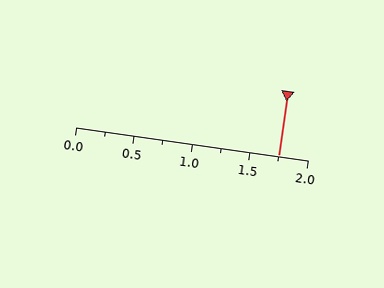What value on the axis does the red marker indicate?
The marker indicates approximately 1.75.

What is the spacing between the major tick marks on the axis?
The major ticks are spaced 0.5 apart.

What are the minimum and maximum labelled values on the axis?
The axis runs from 0.0 to 2.0.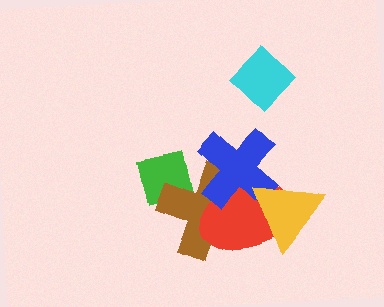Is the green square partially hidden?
Yes, it is partially covered by another shape.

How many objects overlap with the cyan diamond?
0 objects overlap with the cyan diamond.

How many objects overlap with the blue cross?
3 objects overlap with the blue cross.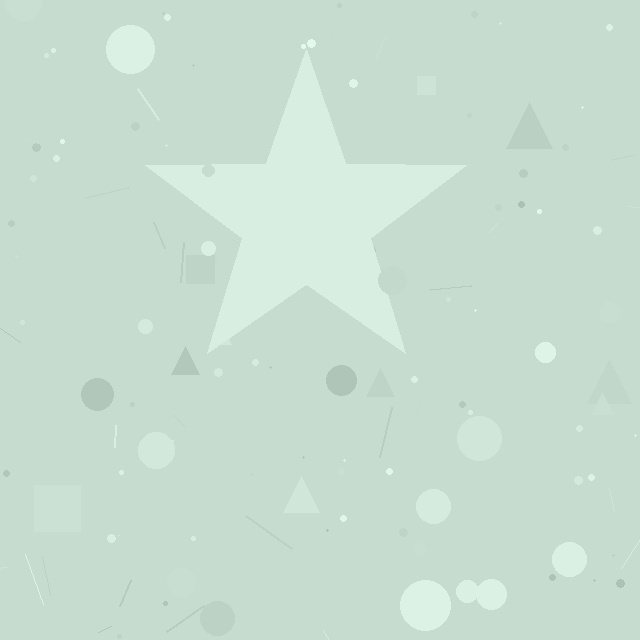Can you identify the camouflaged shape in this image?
The camouflaged shape is a star.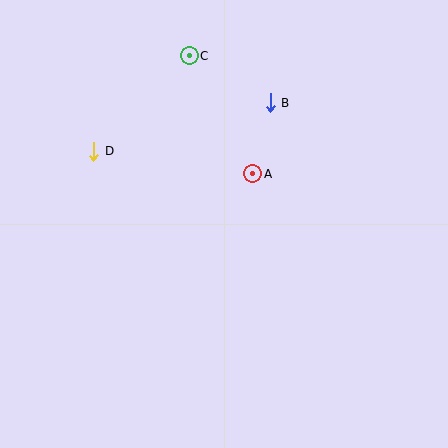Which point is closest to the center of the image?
Point A at (253, 174) is closest to the center.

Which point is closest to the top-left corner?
Point D is closest to the top-left corner.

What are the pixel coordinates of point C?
Point C is at (189, 56).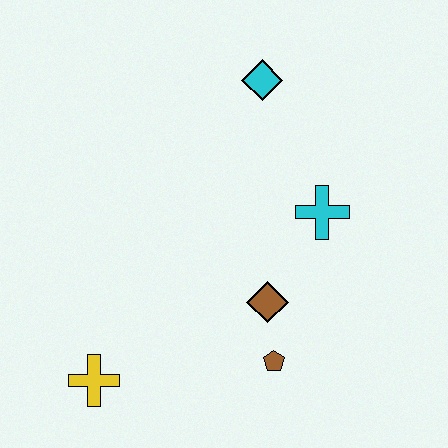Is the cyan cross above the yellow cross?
Yes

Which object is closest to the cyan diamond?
The cyan cross is closest to the cyan diamond.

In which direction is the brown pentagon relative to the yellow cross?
The brown pentagon is to the right of the yellow cross.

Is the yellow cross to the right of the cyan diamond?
No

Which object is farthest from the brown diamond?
The cyan diamond is farthest from the brown diamond.